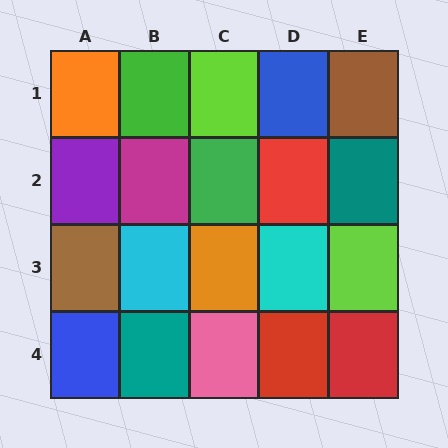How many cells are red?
3 cells are red.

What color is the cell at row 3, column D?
Cyan.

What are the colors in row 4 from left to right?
Blue, teal, pink, red, red.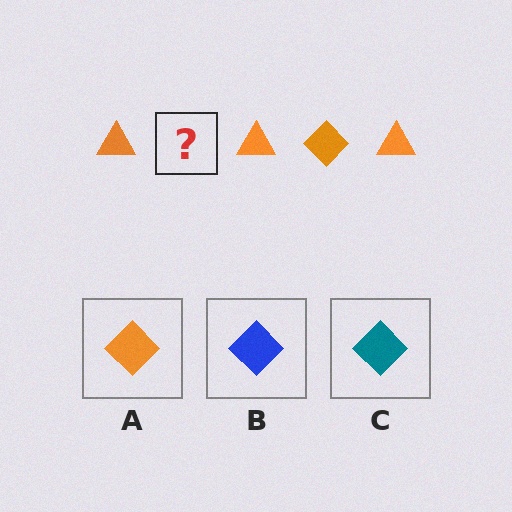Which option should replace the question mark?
Option A.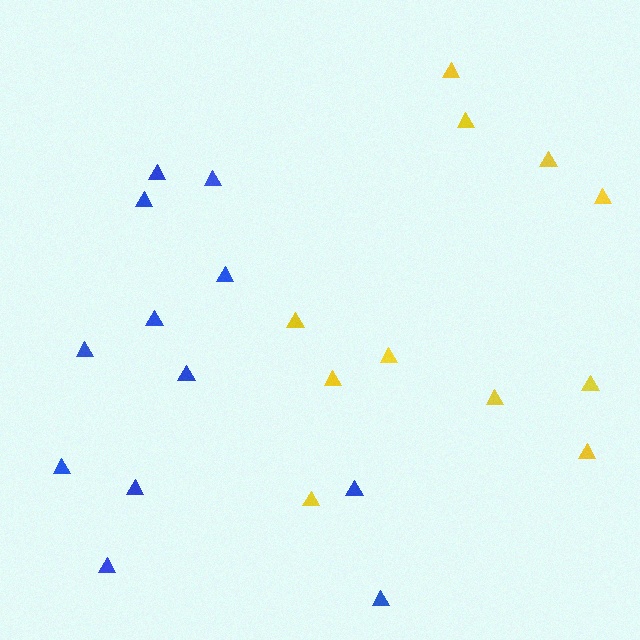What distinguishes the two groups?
There are 2 groups: one group of blue triangles (12) and one group of yellow triangles (11).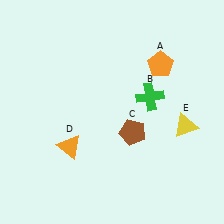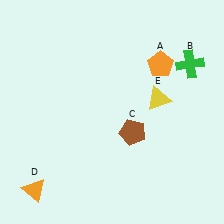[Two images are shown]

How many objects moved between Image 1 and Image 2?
3 objects moved between the two images.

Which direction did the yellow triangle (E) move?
The yellow triangle (E) moved left.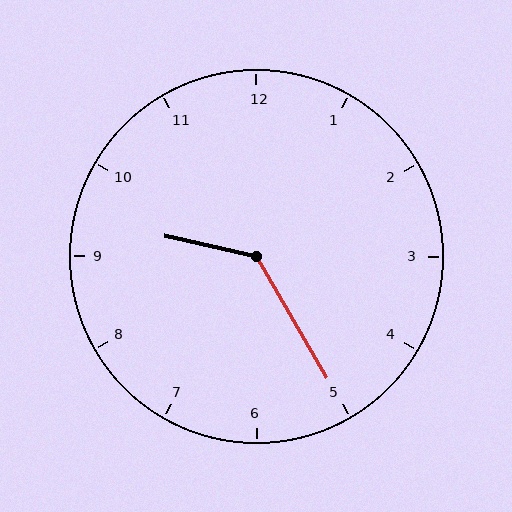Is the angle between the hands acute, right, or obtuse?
It is obtuse.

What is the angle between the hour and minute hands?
Approximately 132 degrees.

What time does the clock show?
9:25.